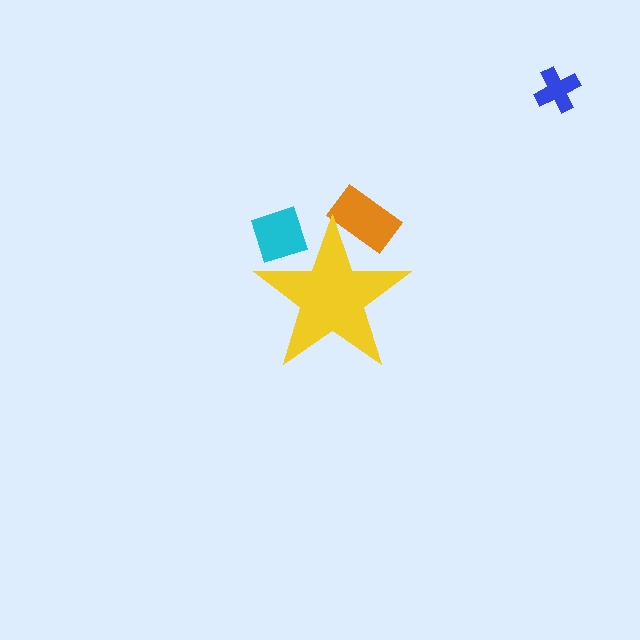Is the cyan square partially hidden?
Yes, the cyan square is partially hidden behind the yellow star.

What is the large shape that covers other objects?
A yellow star.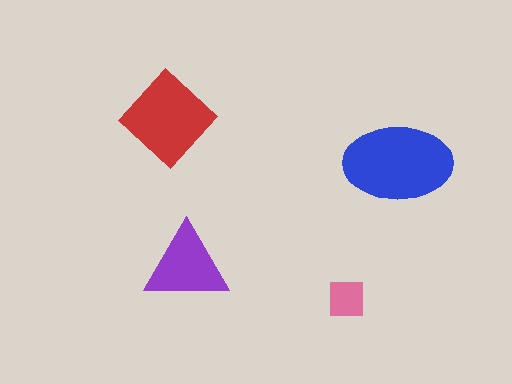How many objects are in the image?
There are 4 objects in the image.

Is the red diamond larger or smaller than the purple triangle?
Larger.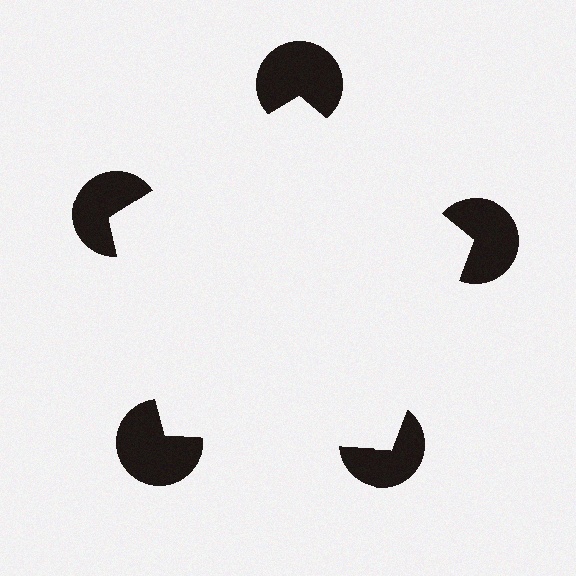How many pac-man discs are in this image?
There are 5 — one at each vertex of the illusory pentagon.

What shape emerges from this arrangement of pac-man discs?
An illusory pentagon — its edges are inferred from the aligned wedge cuts in the pac-man discs, not physically drawn.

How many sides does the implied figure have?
5 sides.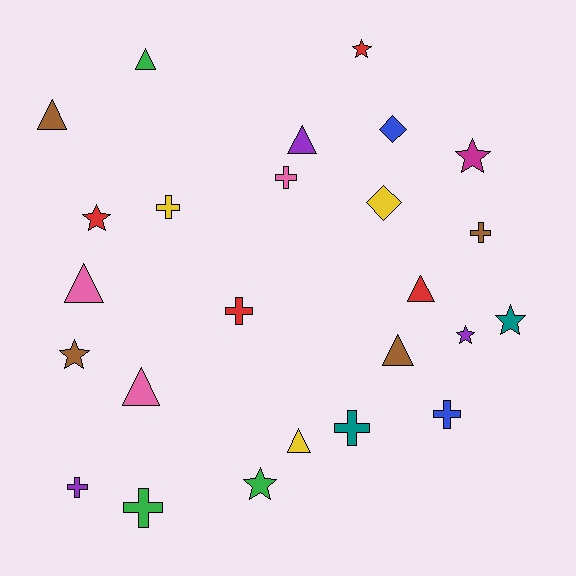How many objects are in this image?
There are 25 objects.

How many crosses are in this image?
There are 8 crosses.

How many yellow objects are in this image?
There are 3 yellow objects.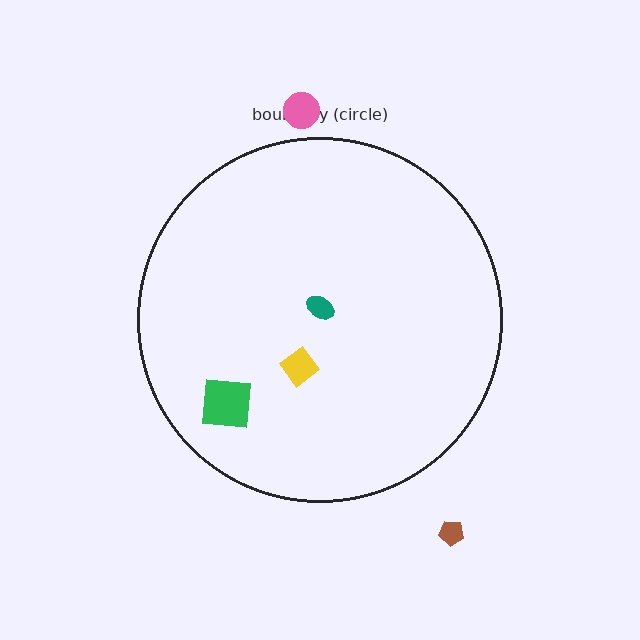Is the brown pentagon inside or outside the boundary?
Outside.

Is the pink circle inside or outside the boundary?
Outside.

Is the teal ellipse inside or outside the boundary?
Inside.